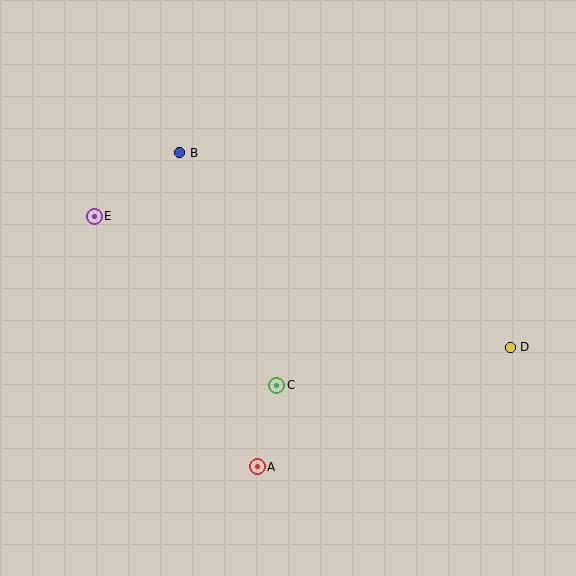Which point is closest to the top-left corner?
Point E is closest to the top-left corner.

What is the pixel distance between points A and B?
The distance between A and B is 324 pixels.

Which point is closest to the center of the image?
Point C at (277, 385) is closest to the center.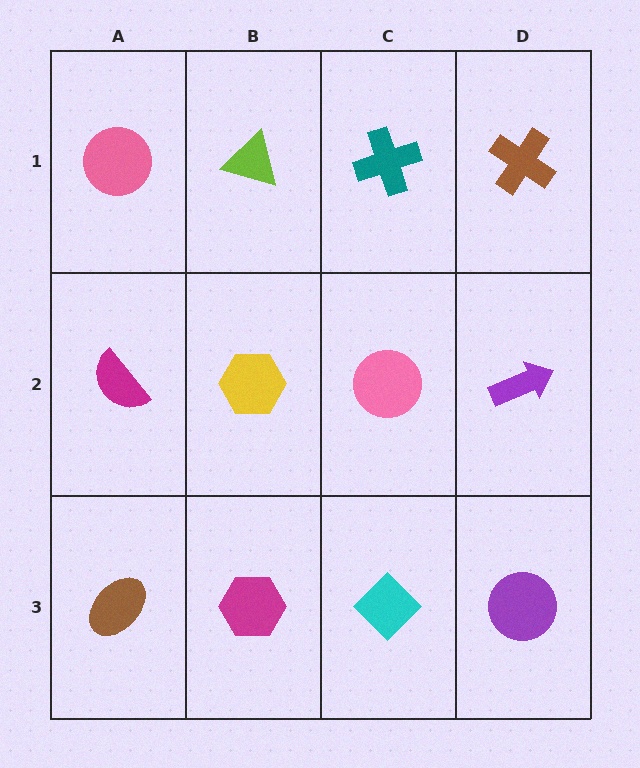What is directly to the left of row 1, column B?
A pink circle.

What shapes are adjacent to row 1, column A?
A magenta semicircle (row 2, column A), a lime triangle (row 1, column B).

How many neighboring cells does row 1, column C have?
3.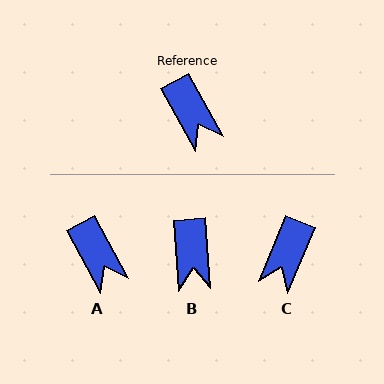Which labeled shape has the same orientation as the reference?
A.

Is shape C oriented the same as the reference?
No, it is off by about 51 degrees.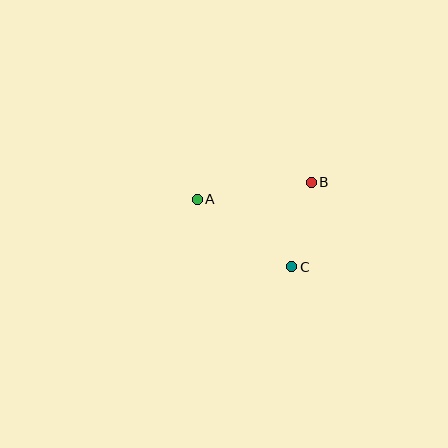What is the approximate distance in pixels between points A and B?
The distance between A and B is approximately 115 pixels.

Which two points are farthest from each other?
Points A and C are farthest from each other.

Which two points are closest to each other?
Points B and C are closest to each other.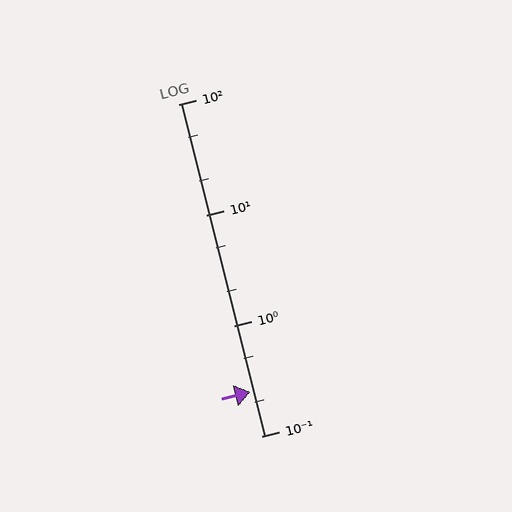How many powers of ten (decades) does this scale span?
The scale spans 3 decades, from 0.1 to 100.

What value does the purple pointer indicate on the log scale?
The pointer indicates approximately 0.25.